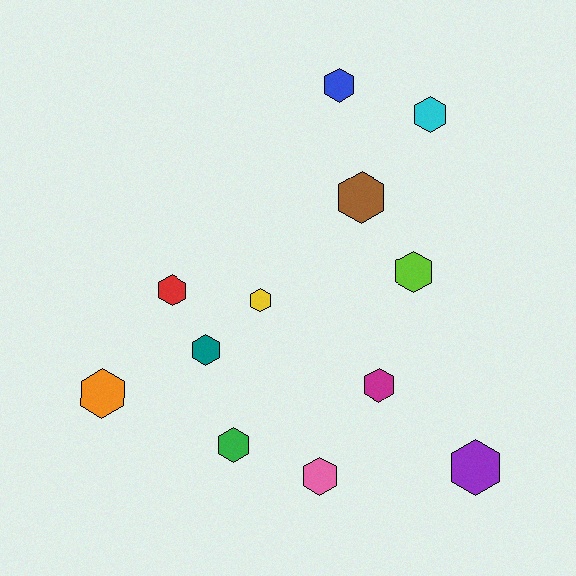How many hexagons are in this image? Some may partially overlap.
There are 12 hexagons.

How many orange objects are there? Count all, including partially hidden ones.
There is 1 orange object.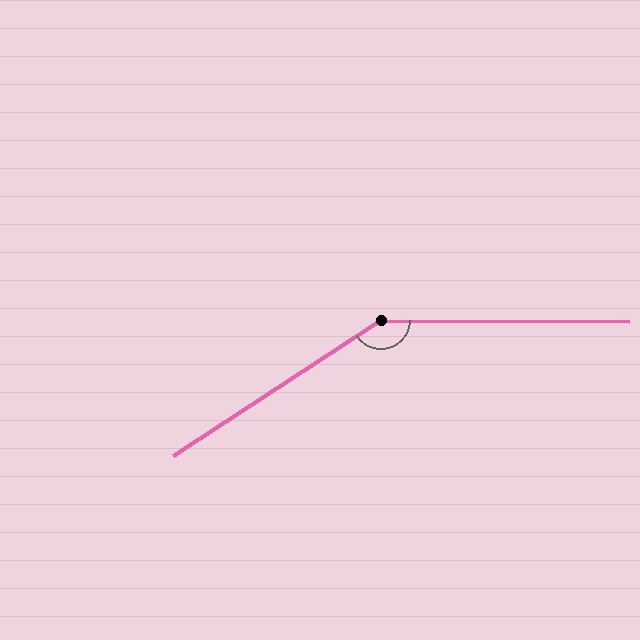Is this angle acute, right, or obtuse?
It is obtuse.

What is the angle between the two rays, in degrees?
Approximately 146 degrees.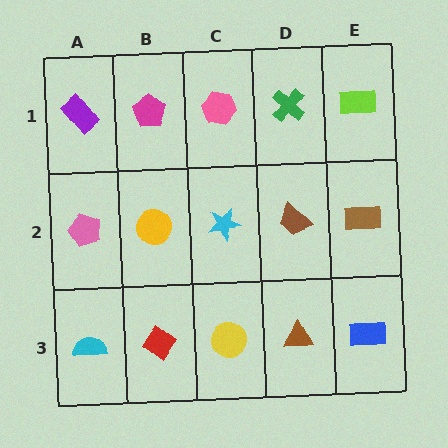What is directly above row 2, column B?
A magenta pentagon.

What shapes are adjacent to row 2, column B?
A magenta pentagon (row 1, column B), a red diamond (row 3, column B), a pink pentagon (row 2, column A), a cyan star (row 2, column C).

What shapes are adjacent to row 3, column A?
A pink pentagon (row 2, column A), a red diamond (row 3, column B).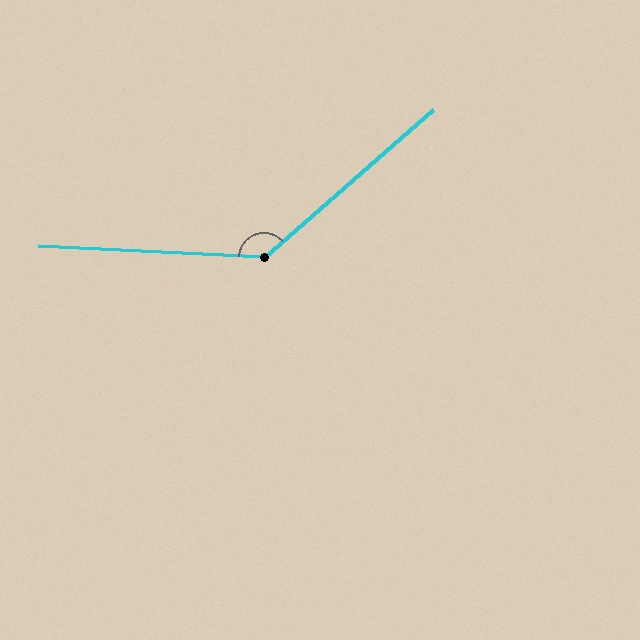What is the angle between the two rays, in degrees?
Approximately 136 degrees.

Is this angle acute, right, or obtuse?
It is obtuse.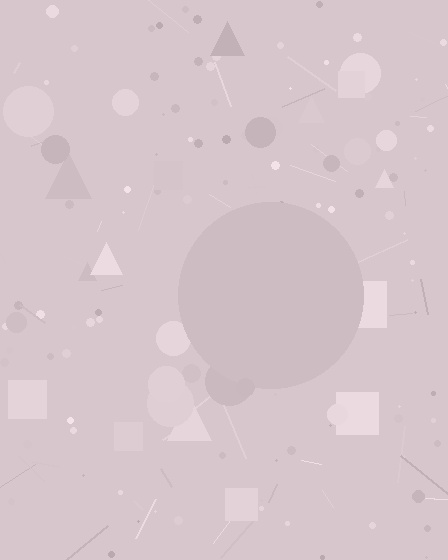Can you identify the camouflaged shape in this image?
The camouflaged shape is a circle.